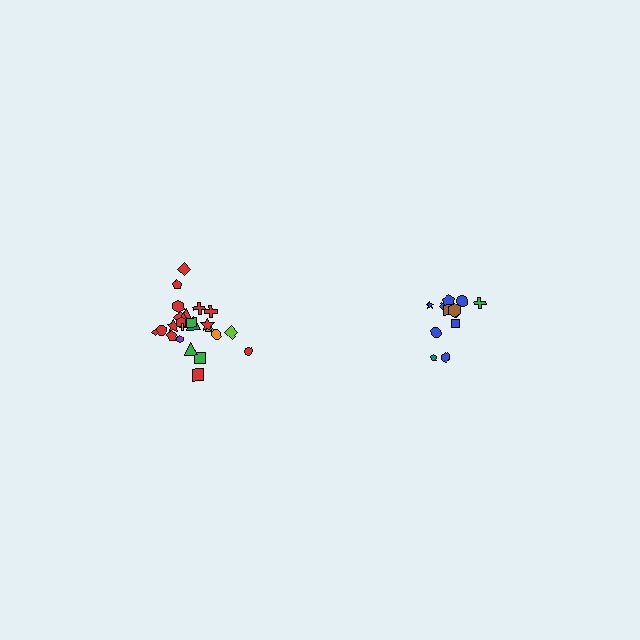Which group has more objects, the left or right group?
The left group.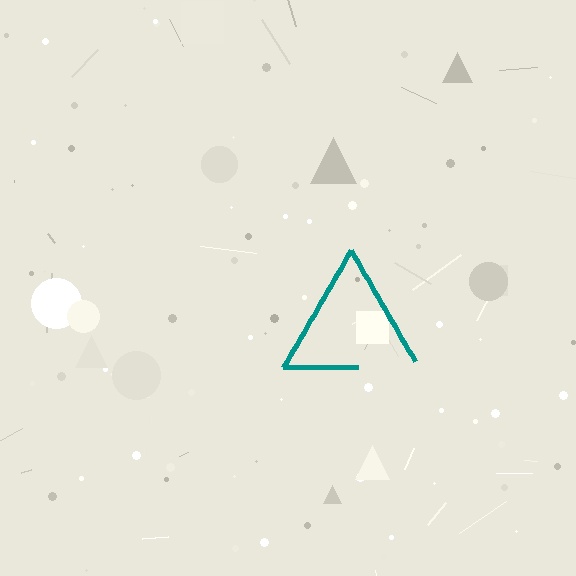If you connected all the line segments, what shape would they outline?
They would outline a triangle.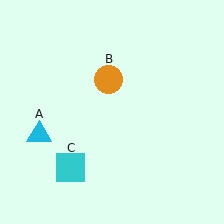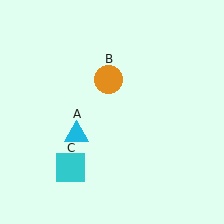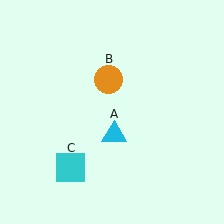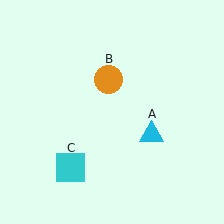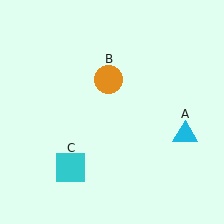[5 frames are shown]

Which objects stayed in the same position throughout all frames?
Orange circle (object B) and cyan square (object C) remained stationary.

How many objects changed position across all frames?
1 object changed position: cyan triangle (object A).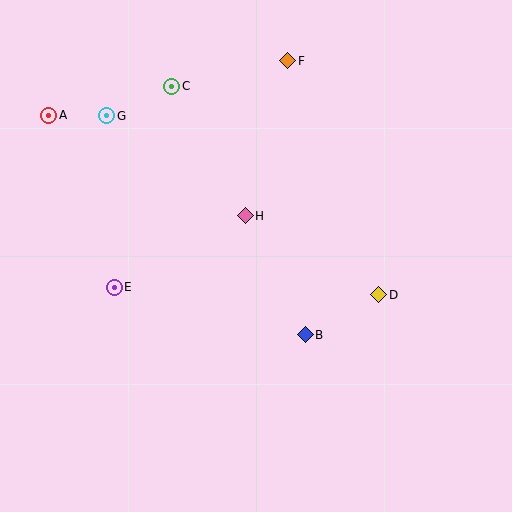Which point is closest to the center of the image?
Point H at (245, 216) is closest to the center.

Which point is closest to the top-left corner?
Point A is closest to the top-left corner.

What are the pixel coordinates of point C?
Point C is at (172, 86).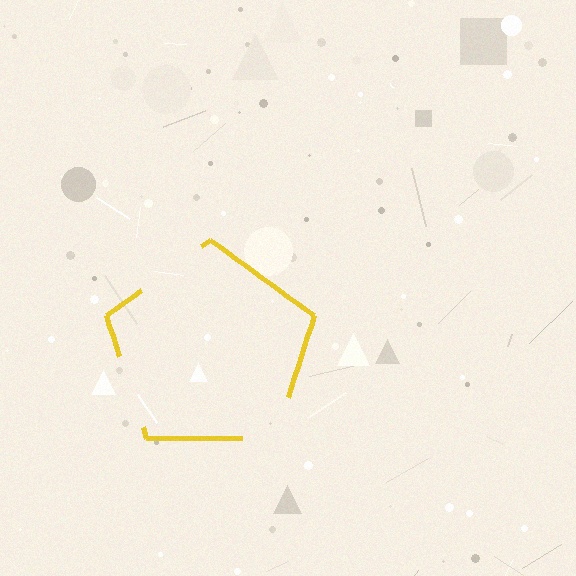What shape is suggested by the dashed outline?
The dashed outline suggests a pentagon.